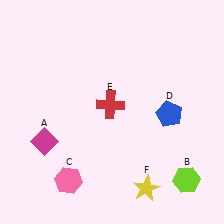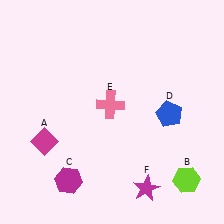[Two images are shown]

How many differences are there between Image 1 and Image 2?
There are 3 differences between the two images.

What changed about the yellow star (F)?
In Image 1, F is yellow. In Image 2, it changed to magenta.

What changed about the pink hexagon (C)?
In Image 1, C is pink. In Image 2, it changed to magenta.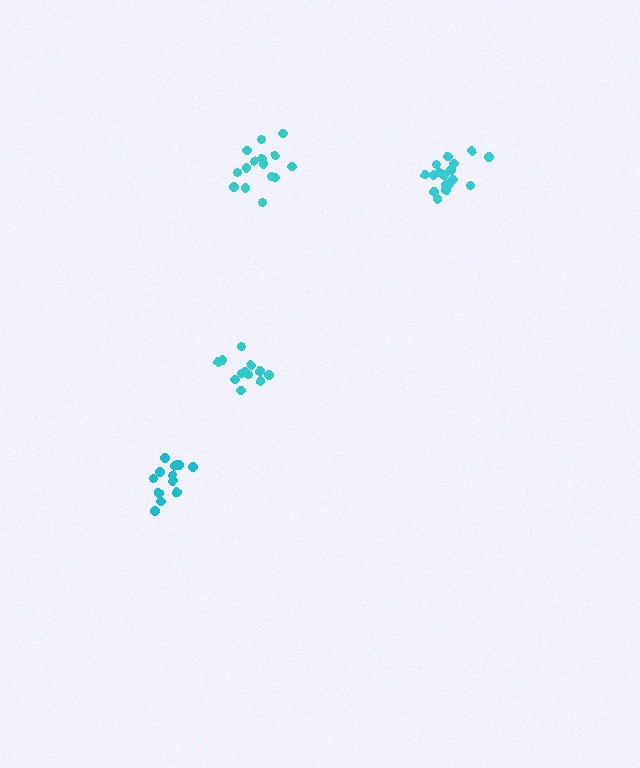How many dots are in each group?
Group 1: 12 dots, Group 2: 12 dots, Group 3: 15 dots, Group 4: 17 dots (56 total).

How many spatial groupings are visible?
There are 4 spatial groupings.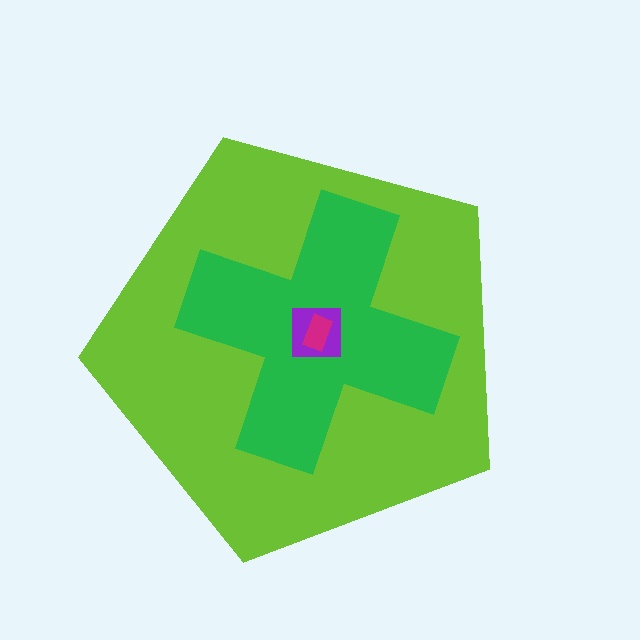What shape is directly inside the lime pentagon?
The green cross.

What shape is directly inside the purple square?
The magenta rectangle.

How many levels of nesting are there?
4.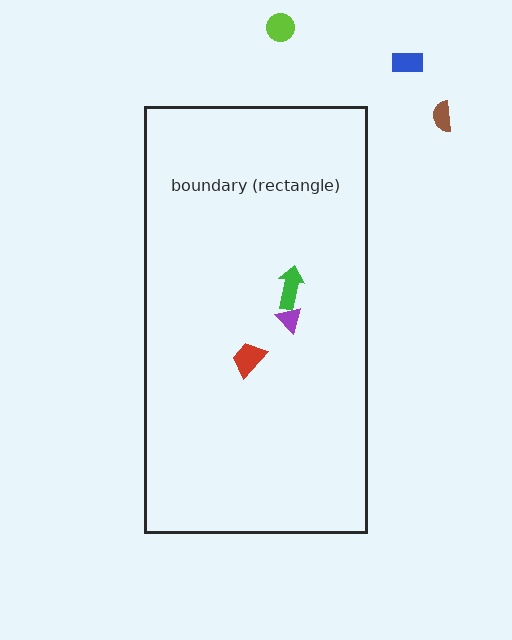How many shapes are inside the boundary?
3 inside, 3 outside.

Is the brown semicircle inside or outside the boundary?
Outside.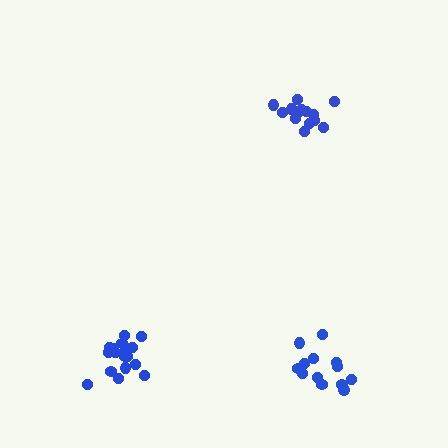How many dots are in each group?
Group 1: 13 dots, Group 2: 15 dots, Group 3: 18 dots (46 total).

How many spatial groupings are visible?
There are 3 spatial groupings.